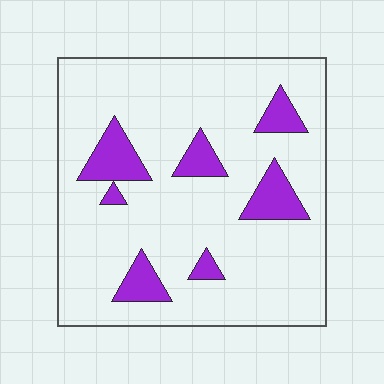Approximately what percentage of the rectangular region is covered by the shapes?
Approximately 15%.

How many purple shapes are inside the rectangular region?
7.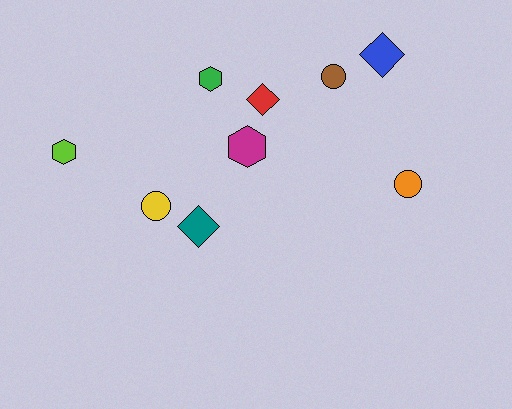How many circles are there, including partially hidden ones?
There are 3 circles.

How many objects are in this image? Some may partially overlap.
There are 9 objects.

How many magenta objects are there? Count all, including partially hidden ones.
There is 1 magenta object.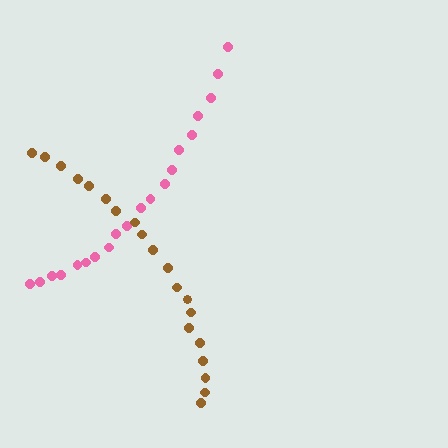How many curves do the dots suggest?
There are 2 distinct paths.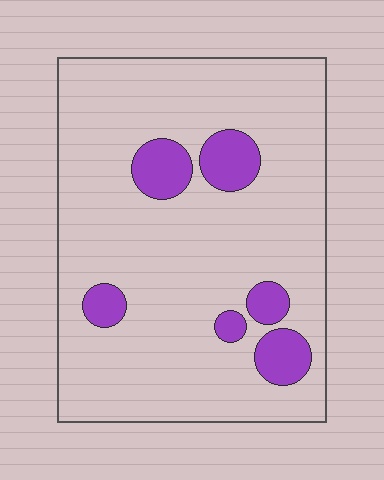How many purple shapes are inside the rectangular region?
6.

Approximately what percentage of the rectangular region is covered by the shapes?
Approximately 15%.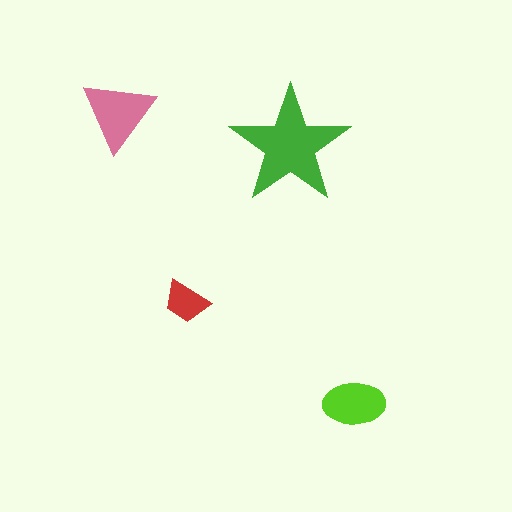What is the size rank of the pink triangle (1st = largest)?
2nd.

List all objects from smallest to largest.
The red trapezoid, the lime ellipse, the pink triangle, the green star.